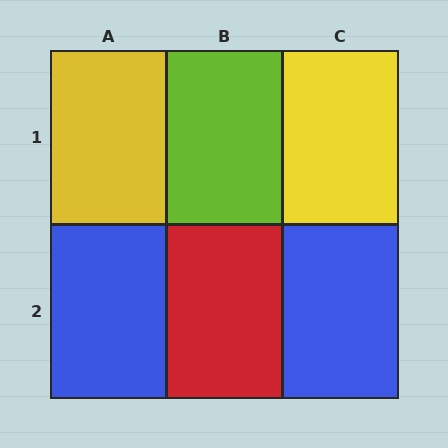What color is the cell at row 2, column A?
Blue.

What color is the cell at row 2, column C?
Blue.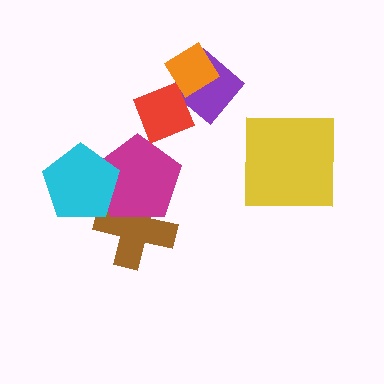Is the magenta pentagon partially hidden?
Yes, it is partially covered by another shape.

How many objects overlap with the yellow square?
0 objects overlap with the yellow square.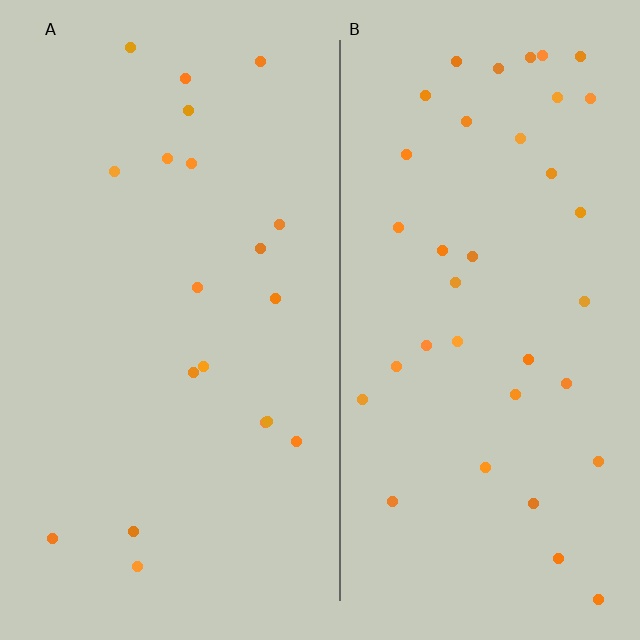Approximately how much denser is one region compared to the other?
Approximately 1.9× — region B over region A.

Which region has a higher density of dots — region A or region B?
B (the right).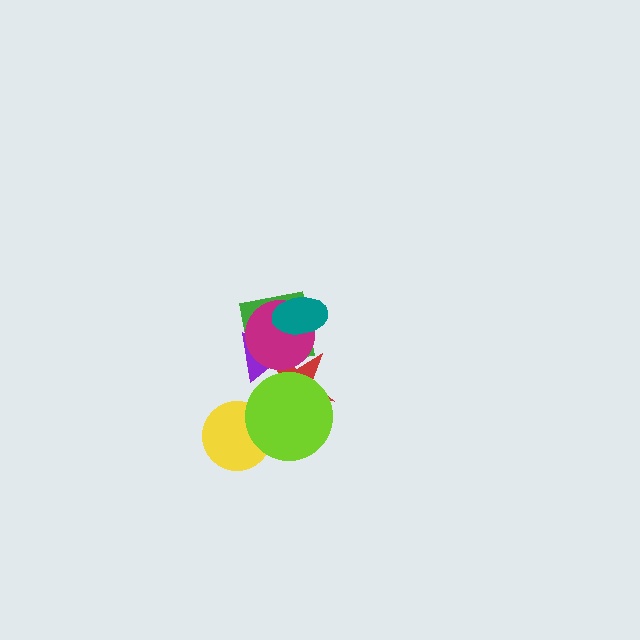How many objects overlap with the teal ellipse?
2 objects overlap with the teal ellipse.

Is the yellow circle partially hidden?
Yes, it is partially covered by another shape.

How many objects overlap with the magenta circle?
4 objects overlap with the magenta circle.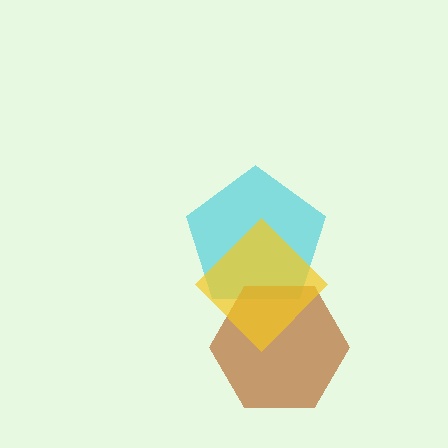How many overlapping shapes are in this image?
There are 3 overlapping shapes in the image.